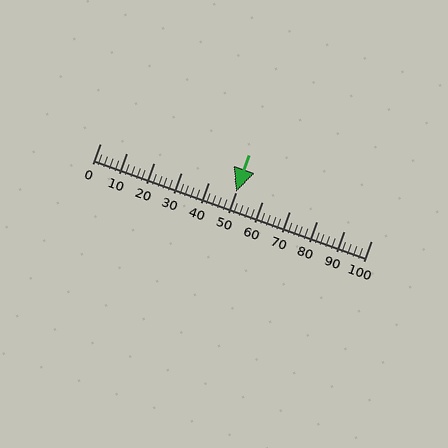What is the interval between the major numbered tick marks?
The major tick marks are spaced 10 units apart.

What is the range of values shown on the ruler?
The ruler shows values from 0 to 100.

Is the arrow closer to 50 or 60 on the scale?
The arrow is closer to 50.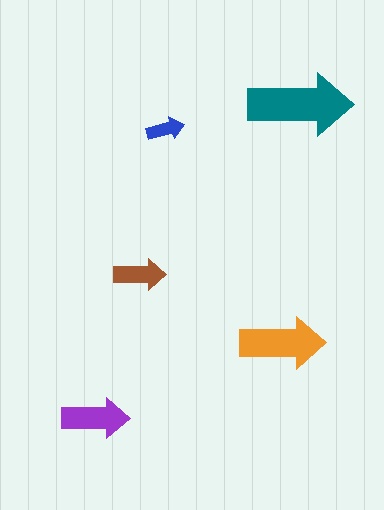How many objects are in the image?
There are 5 objects in the image.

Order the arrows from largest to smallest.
the teal one, the orange one, the purple one, the brown one, the blue one.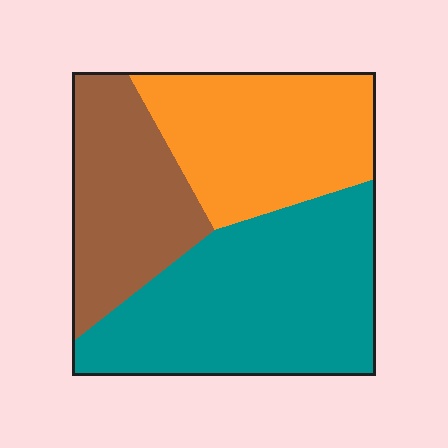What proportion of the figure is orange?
Orange takes up about one third (1/3) of the figure.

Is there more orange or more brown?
Orange.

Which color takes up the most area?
Teal, at roughly 45%.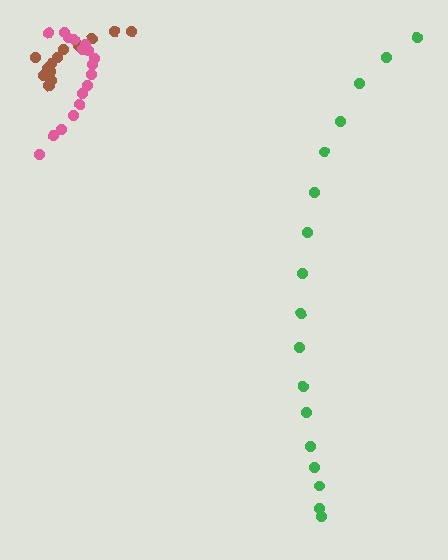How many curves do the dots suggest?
There are 3 distinct paths.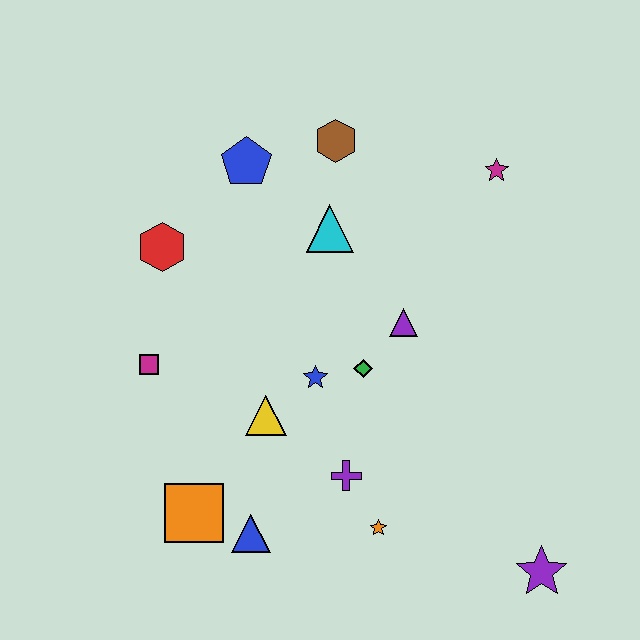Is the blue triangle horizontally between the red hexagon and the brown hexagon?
Yes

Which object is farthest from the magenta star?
The orange square is farthest from the magenta star.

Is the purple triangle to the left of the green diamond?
No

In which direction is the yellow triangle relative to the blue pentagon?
The yellow triangle is below the blue pentagon.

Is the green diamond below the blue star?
No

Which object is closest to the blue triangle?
The orange square is closest to the blue triangle.